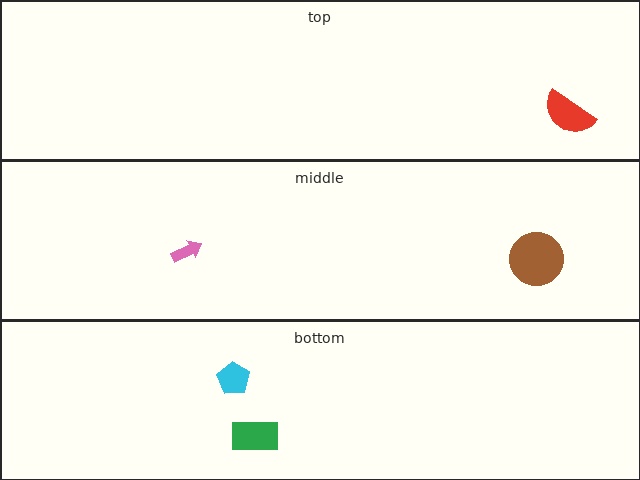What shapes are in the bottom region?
The green rectangle, the cyan pentagon.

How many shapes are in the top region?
1.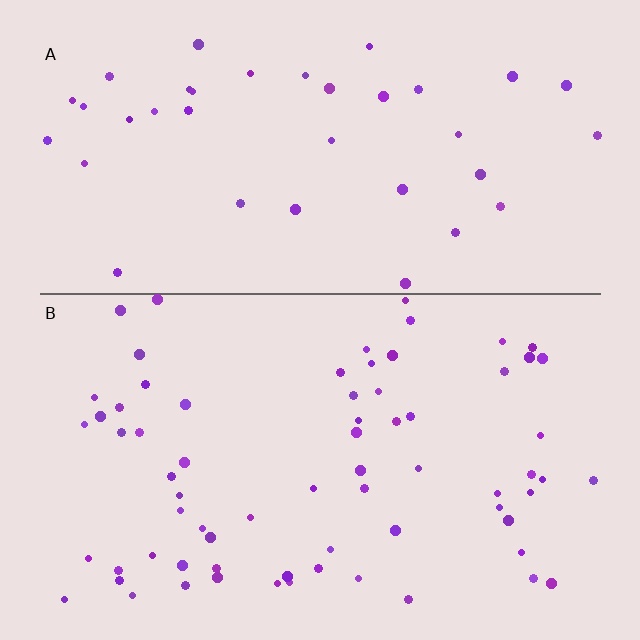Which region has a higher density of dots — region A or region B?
B (the bottom).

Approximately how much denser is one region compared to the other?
Approximately 1.9× — region B over region A.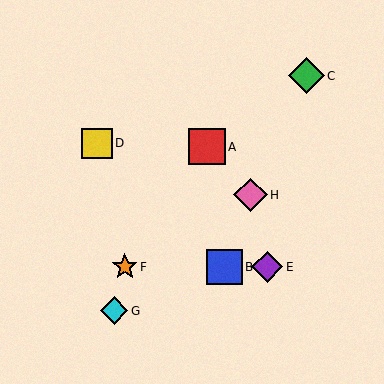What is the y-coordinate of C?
Object C is at y≈76.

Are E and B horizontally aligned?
Yes, both are at y≈267.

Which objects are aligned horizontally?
Objects B, E, F are aligned horizontally.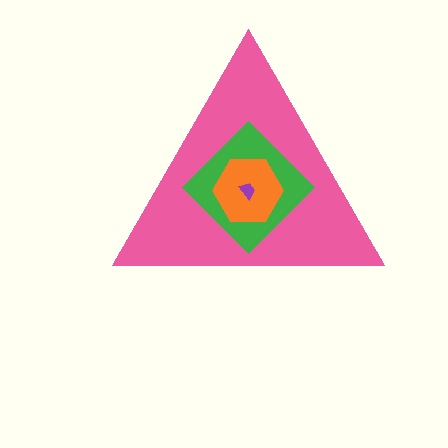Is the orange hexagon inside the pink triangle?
Yes.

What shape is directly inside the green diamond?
The orange hexagon.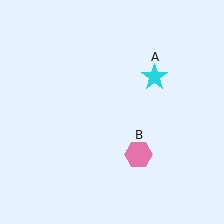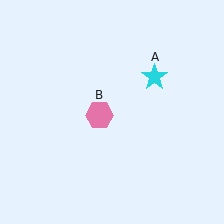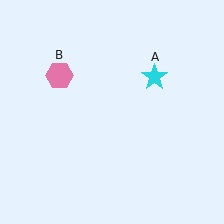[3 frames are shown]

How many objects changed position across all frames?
1 object changed position: pink hexagon (object B).